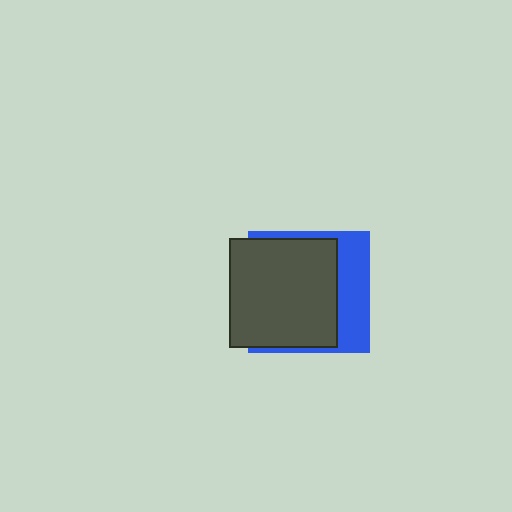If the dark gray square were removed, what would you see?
You would see the complete blue square.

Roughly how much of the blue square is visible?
A small part of it is visible (roughly 33%).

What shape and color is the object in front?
The object in front is a dark gray square.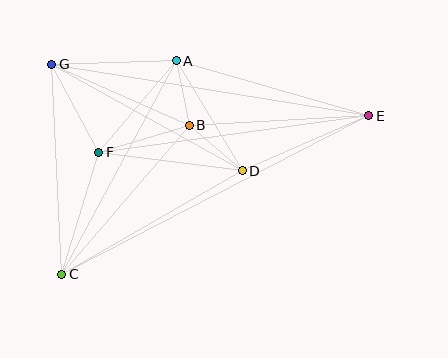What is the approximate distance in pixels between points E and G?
The distance between E and G is approximately 321 pixels.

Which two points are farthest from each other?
Points C and E are farthest from each other.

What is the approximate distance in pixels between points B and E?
The distance between B and E is approximately 180 pixels.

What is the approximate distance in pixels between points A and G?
The distance between A and G is approximately 125 pixels.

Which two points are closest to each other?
Points A and B are closest to each other.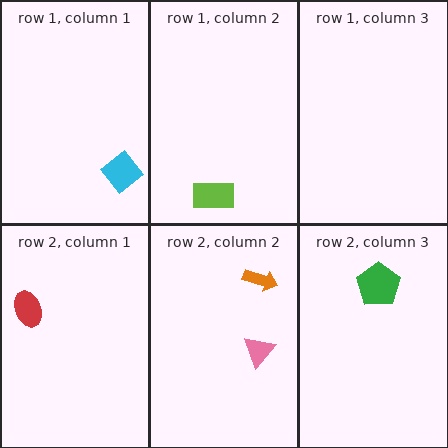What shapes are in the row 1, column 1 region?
The cyan diamond.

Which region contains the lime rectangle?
The row 1, column 2 region.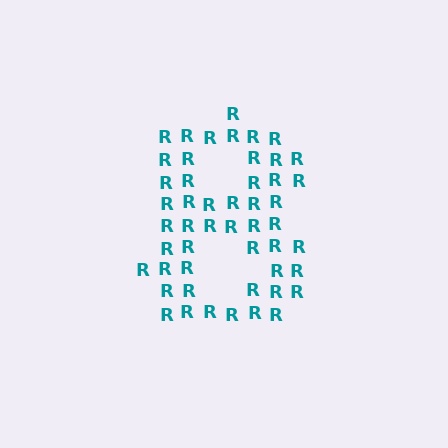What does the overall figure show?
The overall figure shows the digit 8.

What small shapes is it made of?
It is made of small letter R's.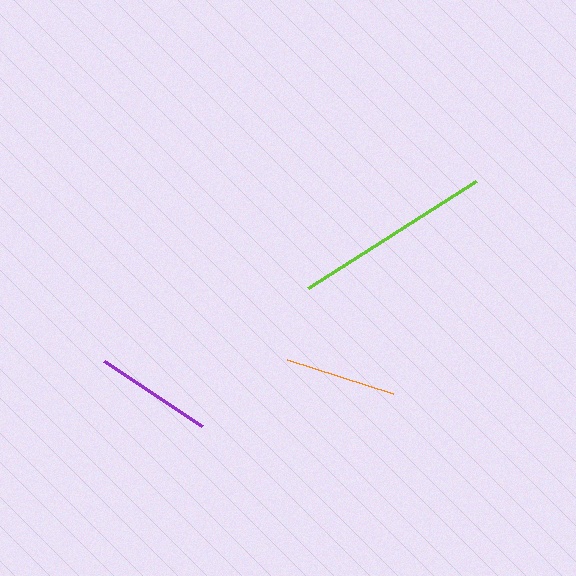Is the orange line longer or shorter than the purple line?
The purple line is longer than the orange line.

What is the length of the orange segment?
The orange segment is approximately 112 pixels long.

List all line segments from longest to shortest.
From longest to shortest: lime, purple, orange.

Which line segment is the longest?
The lime line is the longest at approximately 199 pixels.